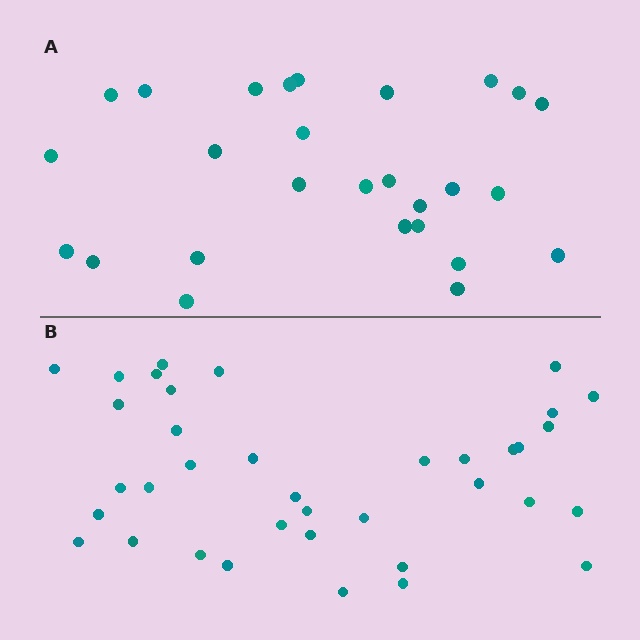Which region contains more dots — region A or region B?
Region B (the bottom region) has more dots.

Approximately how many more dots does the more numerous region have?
Region B has roughly 10 or so more dots than region A.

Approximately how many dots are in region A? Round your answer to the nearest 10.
About 30 dots. (The exact count is 27, which rounds to 30.)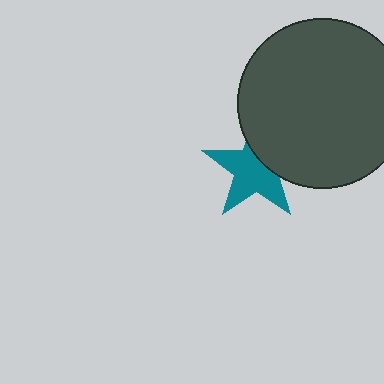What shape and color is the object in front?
The object in front is a dark gray circle.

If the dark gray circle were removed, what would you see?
You would see the complete teal star.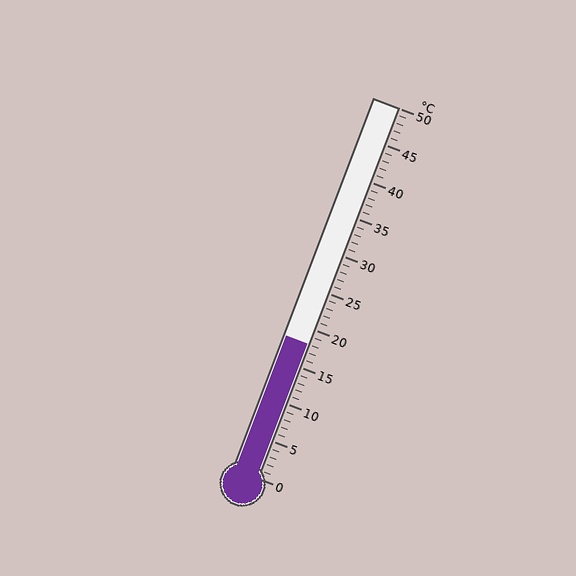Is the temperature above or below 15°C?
The temperature is above 15°C.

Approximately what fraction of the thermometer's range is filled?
The thermometer is filled to approximately 35% of its range.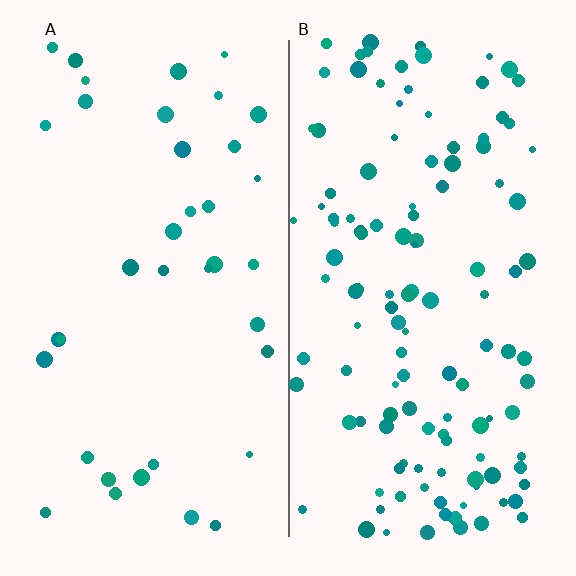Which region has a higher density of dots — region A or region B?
B (the right).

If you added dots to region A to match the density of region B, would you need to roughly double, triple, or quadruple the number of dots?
Approximately triple.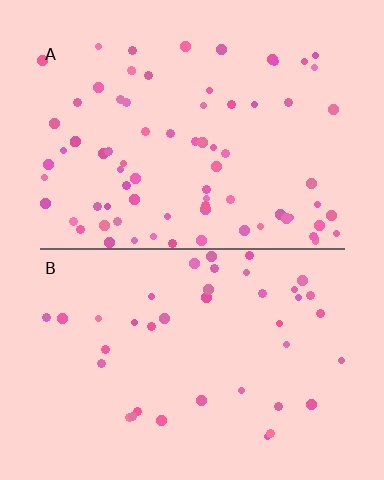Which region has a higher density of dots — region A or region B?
A (the top).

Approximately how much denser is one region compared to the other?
Approximately 1.9× — region A over region B.